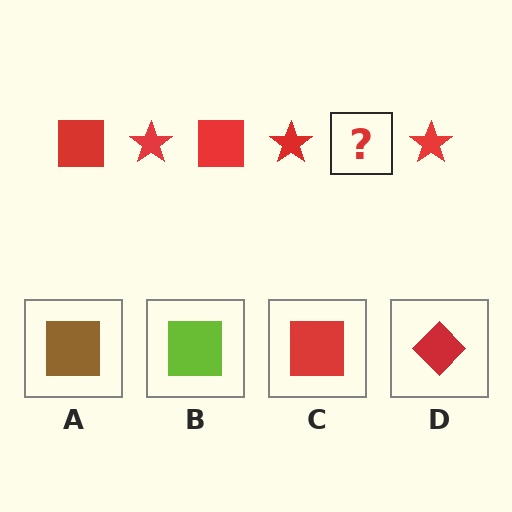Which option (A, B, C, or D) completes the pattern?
C.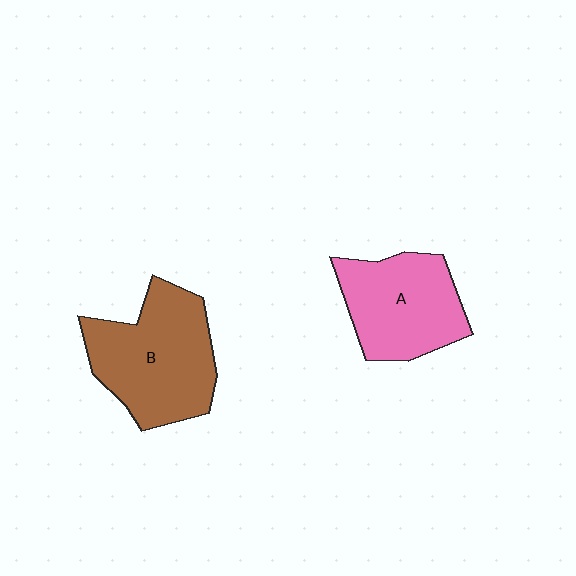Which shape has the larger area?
Shape B (brown).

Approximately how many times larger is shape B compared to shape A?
Approximately 1.2 times.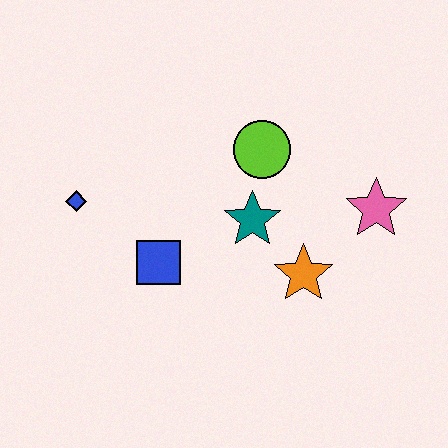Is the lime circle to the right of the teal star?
Yes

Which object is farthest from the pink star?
The blue diamond is farthest from the pink star.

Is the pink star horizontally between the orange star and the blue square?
No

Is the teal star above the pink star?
No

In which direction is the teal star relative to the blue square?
The teal star is to the right of the blue square.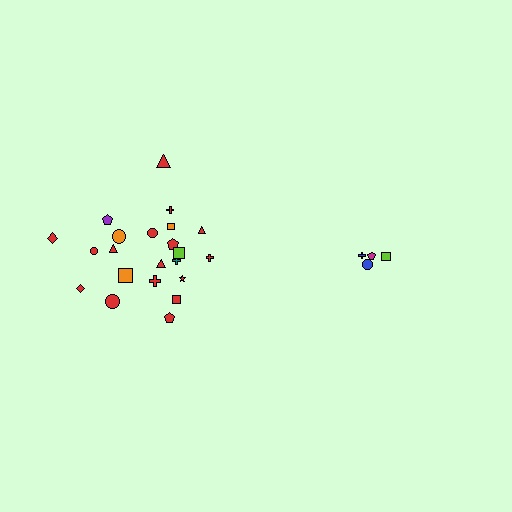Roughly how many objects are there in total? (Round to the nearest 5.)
Roughly 25 objects in total.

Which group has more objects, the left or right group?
The left group.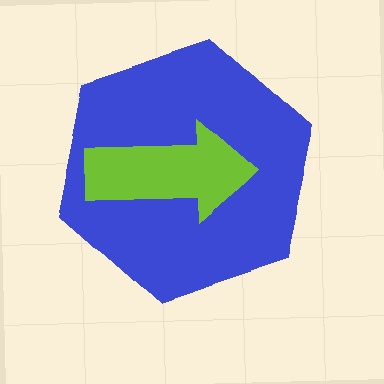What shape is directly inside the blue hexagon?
The lime arrow.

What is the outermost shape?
The blue hexagon.